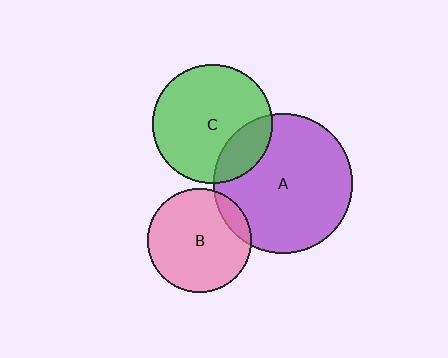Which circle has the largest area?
Circle A (purple).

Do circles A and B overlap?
Yes.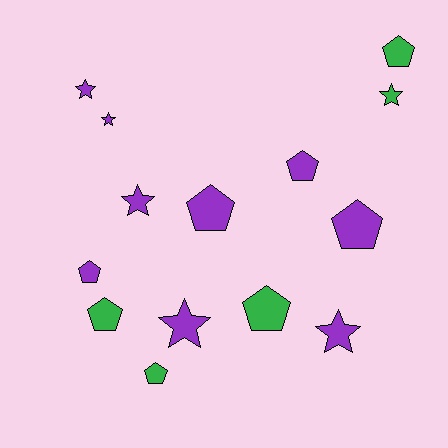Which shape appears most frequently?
Pentagon, with 8 objects.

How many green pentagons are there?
There are 4 green pentagons.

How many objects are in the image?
There are 14 objects.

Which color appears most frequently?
Purple, with 9 objects.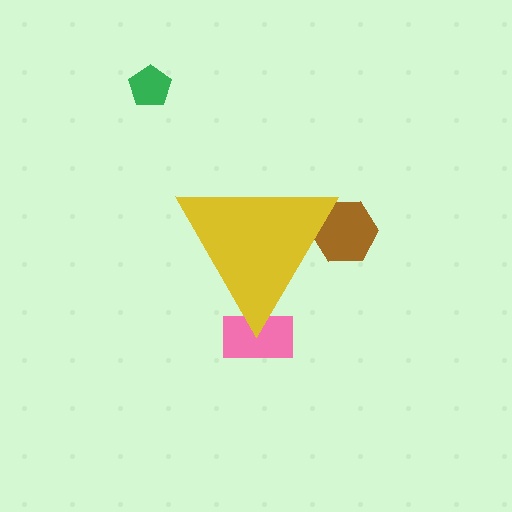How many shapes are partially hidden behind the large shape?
2 shapes are partially hidden.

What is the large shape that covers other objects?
A yellow triangle.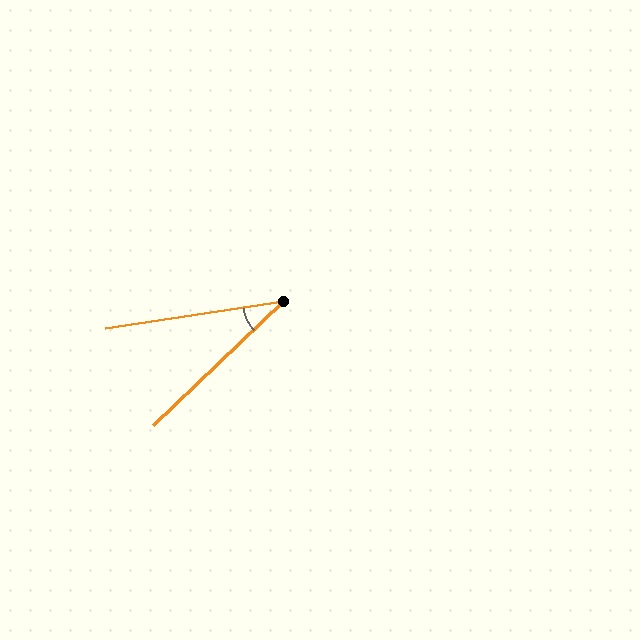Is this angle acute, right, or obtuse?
It is acute.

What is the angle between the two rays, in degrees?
Approximately 35 degrees.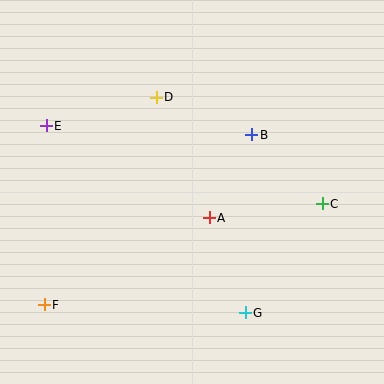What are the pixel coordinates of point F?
Point F is at (44, 305).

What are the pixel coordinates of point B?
Point B is at (252, 135).